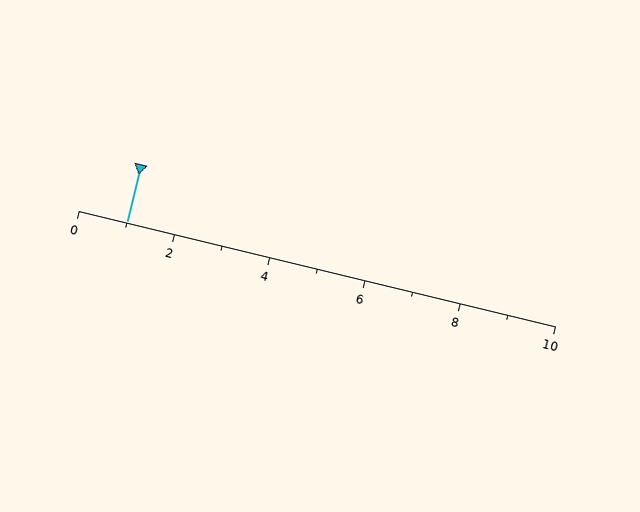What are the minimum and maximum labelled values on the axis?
The axis runs from 0 to 10.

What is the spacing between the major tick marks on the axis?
The major ticks are spaced 2 apart.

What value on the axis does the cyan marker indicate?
The marker indicates approximately 1.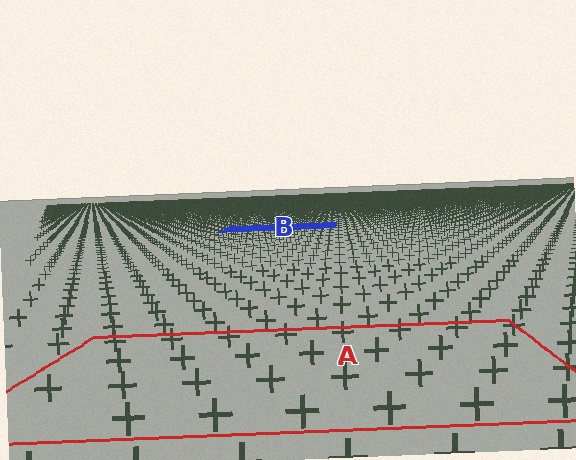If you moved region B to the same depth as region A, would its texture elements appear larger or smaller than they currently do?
They would appear larger. At a closer depth, the same texture elements are projected at a bigger on-screen size.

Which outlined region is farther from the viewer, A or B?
Region B is farther from the viewer — the texture elements inside it appear smaller and more densely packed.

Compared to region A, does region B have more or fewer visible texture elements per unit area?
Region B has more texture elements per unit area — they are packed more densely because it is farther away.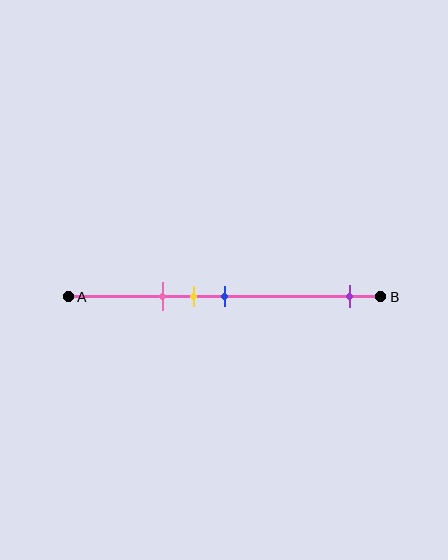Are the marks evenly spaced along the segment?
No, the marks are not evenly spaced.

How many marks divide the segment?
There are 4 marks dividing the segment.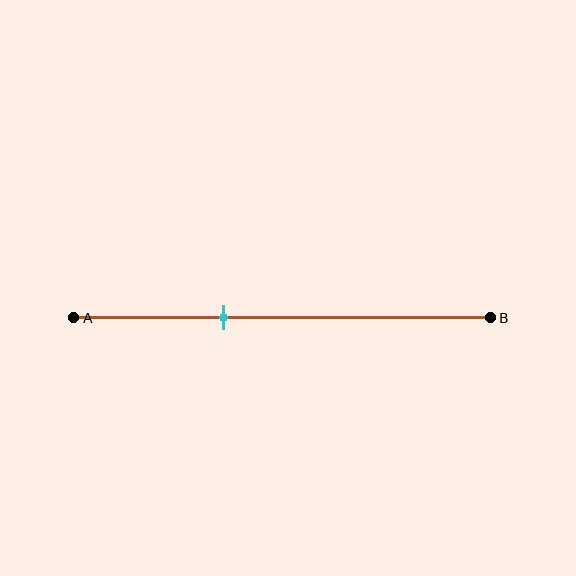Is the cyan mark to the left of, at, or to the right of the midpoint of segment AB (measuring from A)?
The cyan mark is to the left of the midpoint of segment AB.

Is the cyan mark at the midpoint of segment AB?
No, the mark is at about 35% from A, not at the 50% midpoint.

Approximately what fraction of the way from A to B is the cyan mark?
The cyan mark is approximately 35% of the way from A to B.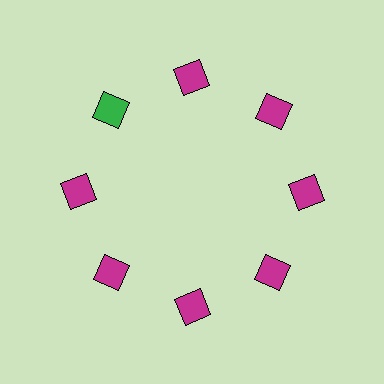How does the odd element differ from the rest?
It has a different color: green instead of magenta.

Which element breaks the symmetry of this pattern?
The green diamond at roughly the 10 o'clock position breaks the symmetry. All other shapes are magenta diamonds.